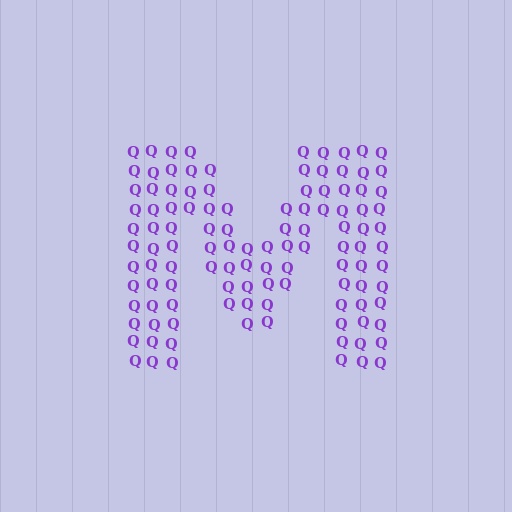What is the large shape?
The large shape is the letter M.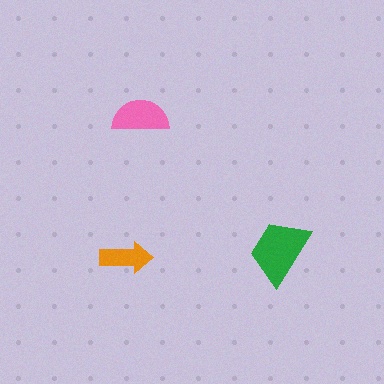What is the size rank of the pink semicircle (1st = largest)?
2nd.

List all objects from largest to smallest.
The green trapezoid, the pink semicircle, the orange arrow.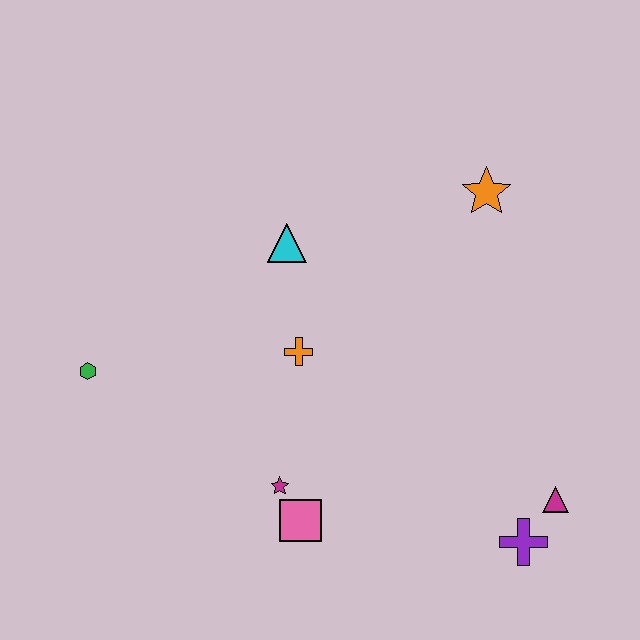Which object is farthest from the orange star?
The green hexagon is farthest from the orange star.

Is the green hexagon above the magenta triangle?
Yes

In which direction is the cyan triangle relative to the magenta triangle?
The cyan triangle is to the left of the magenta triangle.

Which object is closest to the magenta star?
The pink square is closest to the magenta star.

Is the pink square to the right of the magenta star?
Yes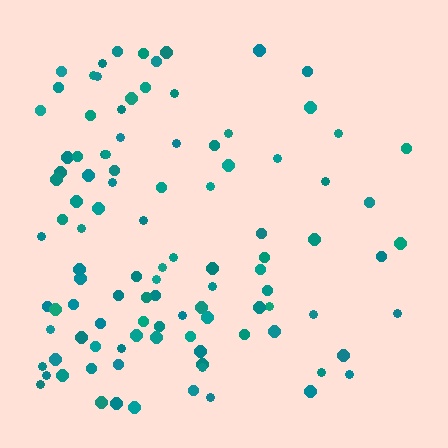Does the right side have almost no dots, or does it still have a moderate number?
Still a moderate number, just noticeably fewer than the left.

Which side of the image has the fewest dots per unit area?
The right.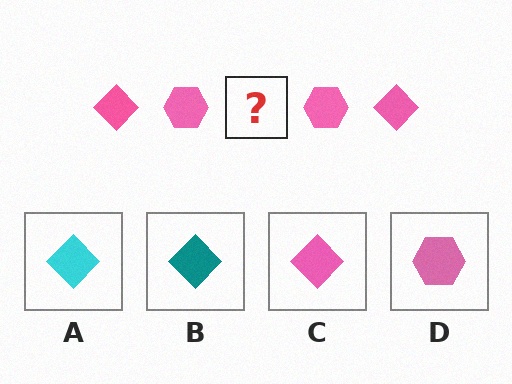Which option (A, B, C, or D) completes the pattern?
C.